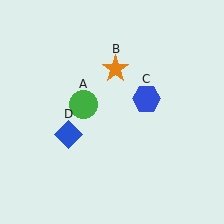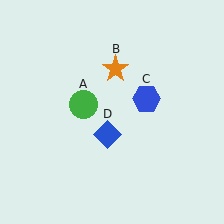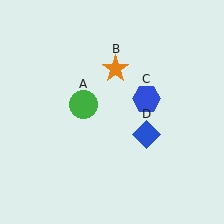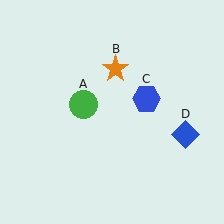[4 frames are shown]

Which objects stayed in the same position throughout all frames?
Green circle (object A) and orange star (object B) and blue hexagon (object C) remained stationary.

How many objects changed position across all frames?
1 object changed position: blue diamond (object D).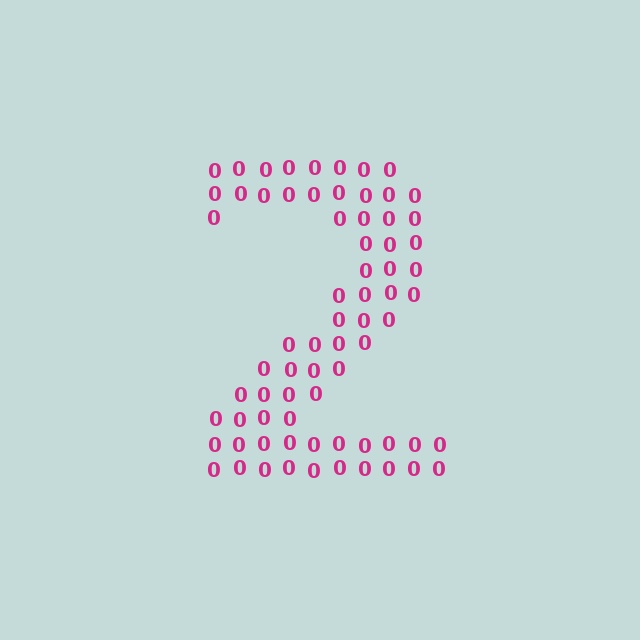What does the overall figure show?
The overall figure shows the digit 2.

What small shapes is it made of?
It is made of small digit 0's.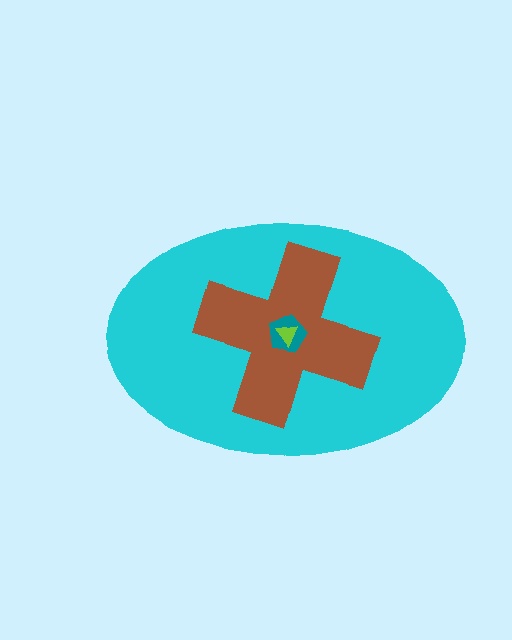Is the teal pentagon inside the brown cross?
Yes.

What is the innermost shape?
The lime triangle.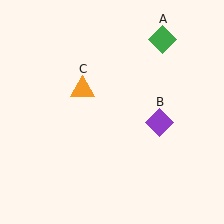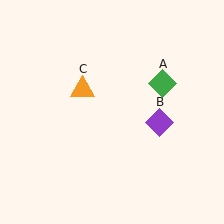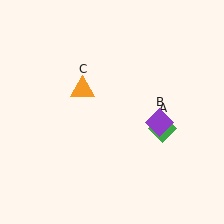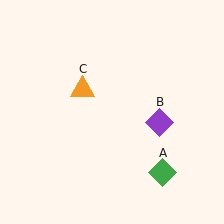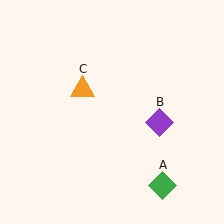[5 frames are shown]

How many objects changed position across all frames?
1 object changed position: green diamond (object A).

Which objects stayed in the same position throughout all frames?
Purple diamond (object B) and orange triangle (object C) remained stationary.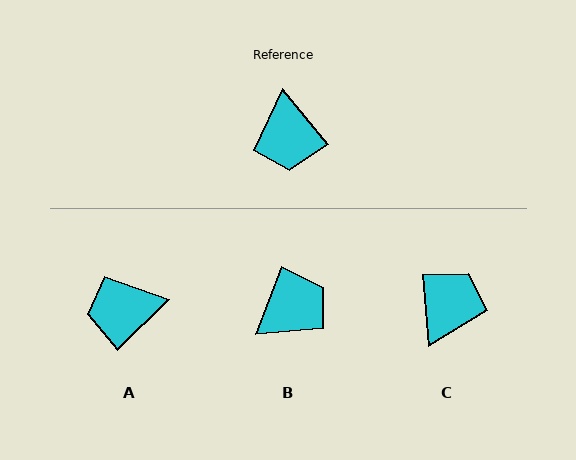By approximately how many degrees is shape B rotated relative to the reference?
Approximately 119 degrees counter-clockwise.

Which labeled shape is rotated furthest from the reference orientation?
C, about 146 degrees away.